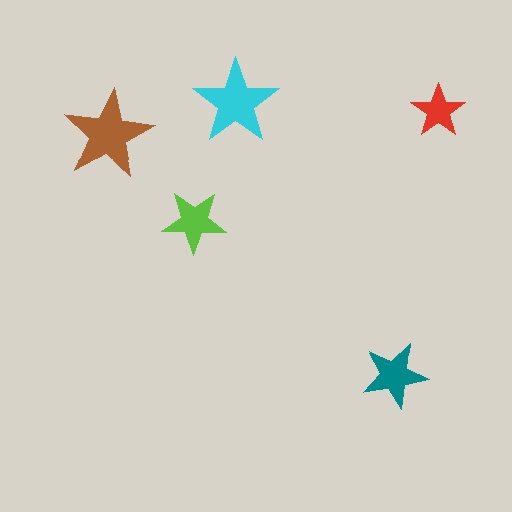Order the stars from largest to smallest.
the brown one, the cyan one, the teal one, the lime one, the red one.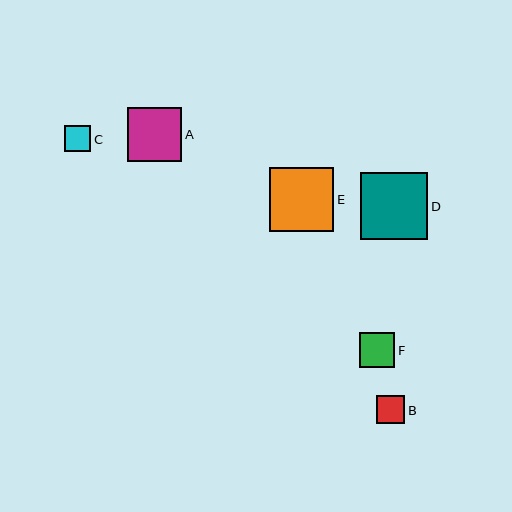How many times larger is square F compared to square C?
Square F is approximately 1.4 times the size of square C.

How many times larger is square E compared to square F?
Square E is approximately 1.8 times the size of square F.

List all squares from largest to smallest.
From largest to smallest: D, E, A, F, B, C.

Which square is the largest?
Square D is the largest with a size of approximately 67 pixels.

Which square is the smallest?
Square C is the smallest with a size of approximately 26 pixels.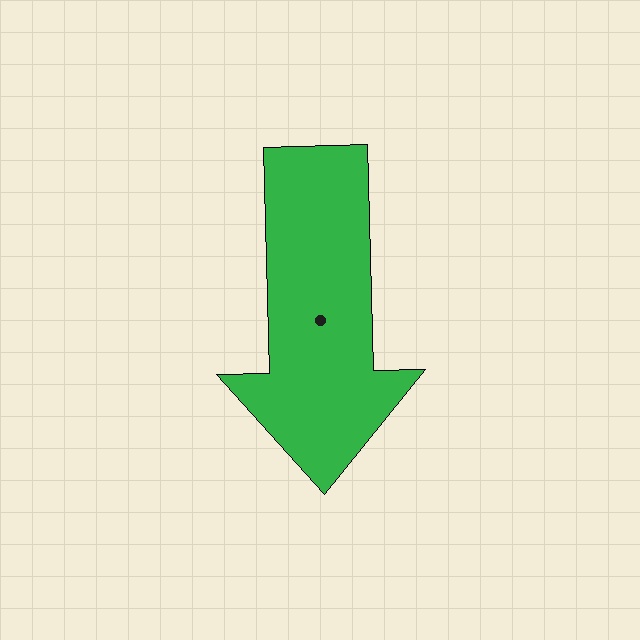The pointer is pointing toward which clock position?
Roughly 6 o'clock.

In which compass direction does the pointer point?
South.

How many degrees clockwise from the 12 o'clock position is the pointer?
Approximately 179 degrees.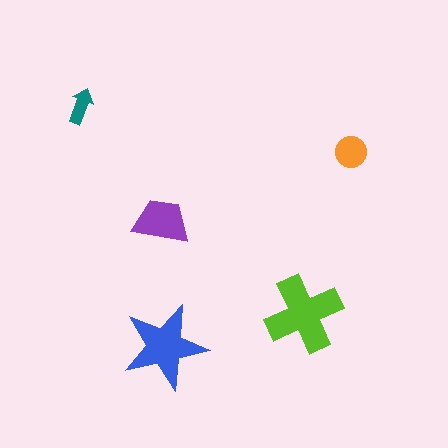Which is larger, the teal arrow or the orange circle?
The orange circle.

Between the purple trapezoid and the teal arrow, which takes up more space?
The purple trapezoid.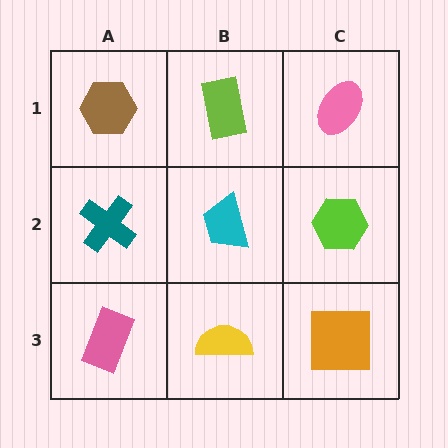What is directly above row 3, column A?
A teal cross.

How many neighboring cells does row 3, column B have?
3.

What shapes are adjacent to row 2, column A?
A brown hexagon (row 1, column A), a pink rectangle (row 3, column A), a cyan trapezoid (row 2, column B).